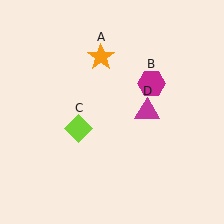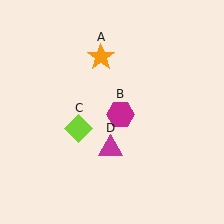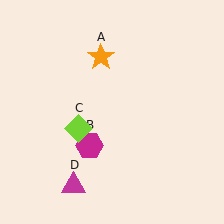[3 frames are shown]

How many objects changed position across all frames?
2 objects changed position: magenta hexagon (object B), magenta triangle (object D).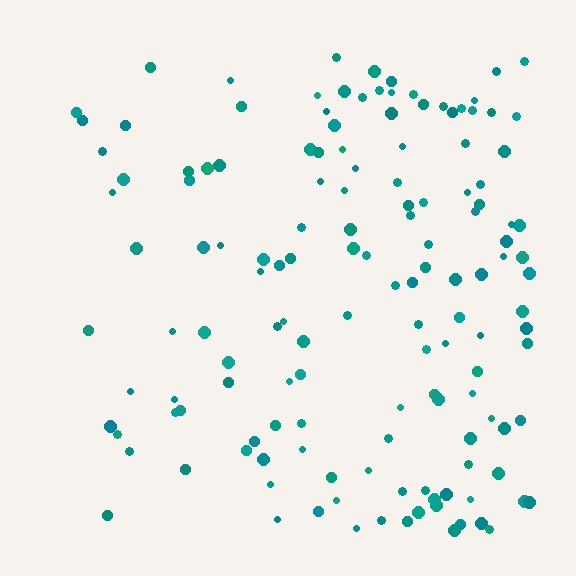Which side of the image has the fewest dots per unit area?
The left.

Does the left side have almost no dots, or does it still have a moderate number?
Still a moderate number, just noticeably fewer than the right.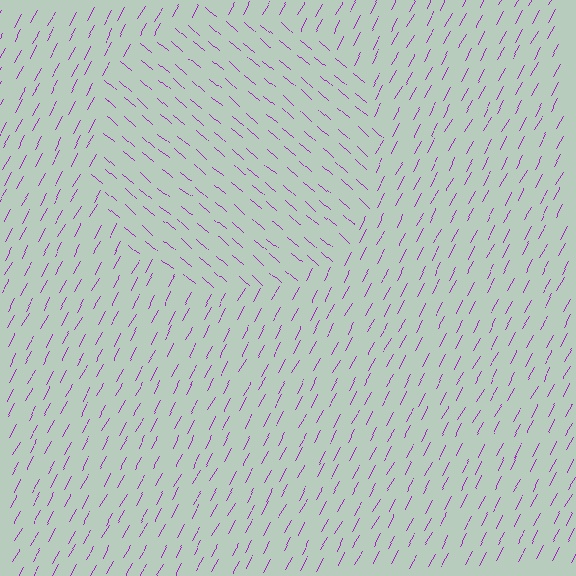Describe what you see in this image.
The image is filled with small purple line segments. A circle region in the image has lines oriented differently from the surrounding lines, creating a visible texture boundary.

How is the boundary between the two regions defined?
The boundary is defined purely by a change in line orientation (approximately 78 degrees difference). All lines are the same color and thickness.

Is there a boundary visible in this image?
Yes, there is a texture boundary formed by a change in line orientation.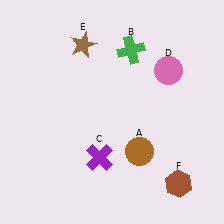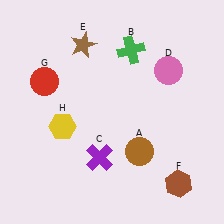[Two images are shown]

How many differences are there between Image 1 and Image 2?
There are 2 differences between the two images.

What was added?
A red circle (G), a yellow hexagon (H) were added in Image 2.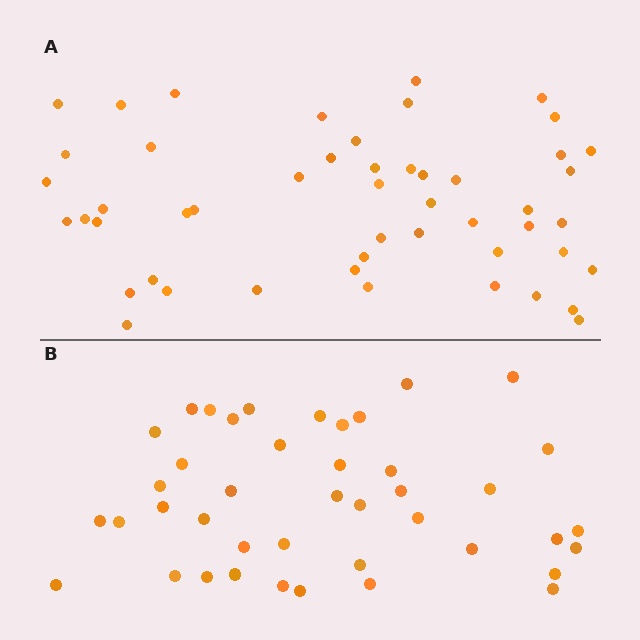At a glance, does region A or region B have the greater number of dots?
Region A (the top region) has more dots.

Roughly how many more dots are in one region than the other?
Region A has roughly 8 or so more dots than region B.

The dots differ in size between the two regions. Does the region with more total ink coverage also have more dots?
No. Region B has more total ink coverage because its dots are larger, but region A actually contains more individual dots. Total area can be misleading — the number of items is what matters here.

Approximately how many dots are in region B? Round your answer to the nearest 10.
About 40 dots. (The exact count is 42, which rounds to 40.)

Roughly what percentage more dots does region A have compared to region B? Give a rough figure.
About 20% more.